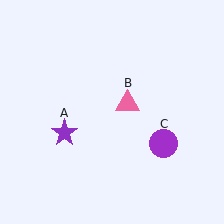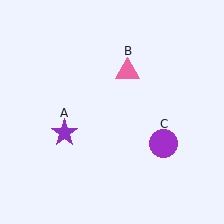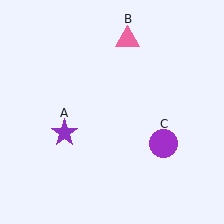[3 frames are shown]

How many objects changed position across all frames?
1 object changed position: pink triangle (object B).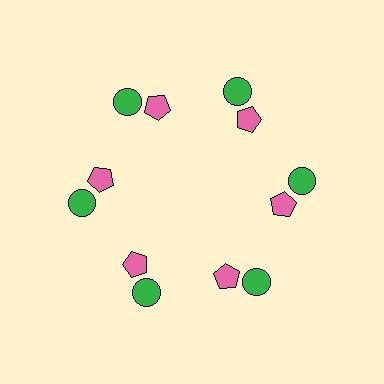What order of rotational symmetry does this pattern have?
This pattern has 6-fold rotational symmetry.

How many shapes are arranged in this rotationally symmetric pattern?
There are 12 shapes, arranged in 6 groups of 2.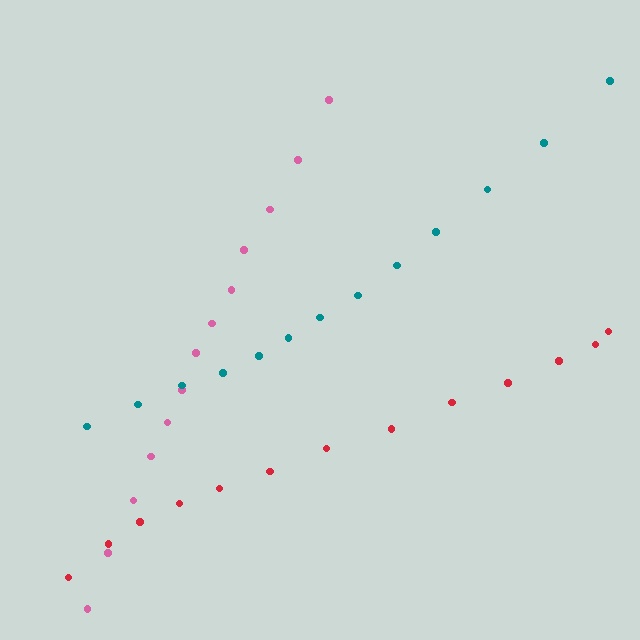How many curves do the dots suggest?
There are 3 distinct paths.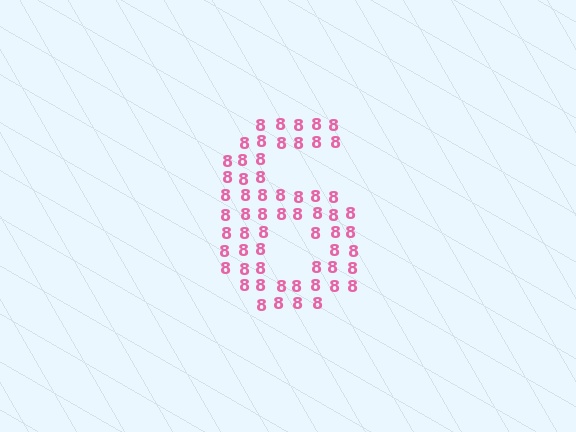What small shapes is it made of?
It is made of small digit 8's.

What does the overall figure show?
The overall figure shows the digit 6.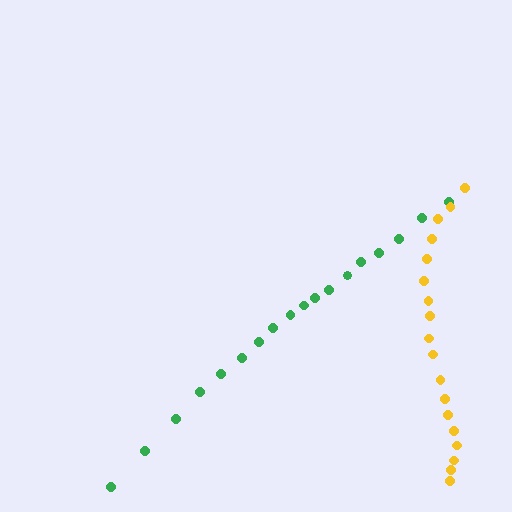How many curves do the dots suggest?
There are 2 distinct paths.